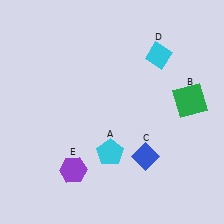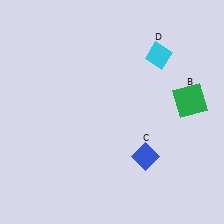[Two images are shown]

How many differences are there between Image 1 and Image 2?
There are 2 differences between the two images.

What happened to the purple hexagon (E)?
The purple hexagon (E) was removed in Image 2. It was in the bottom-left area of Image 1.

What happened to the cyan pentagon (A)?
The cyan pentagon (A) was removed in Image 2. It was in the bottom-left area of Image 1.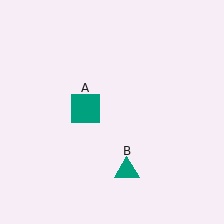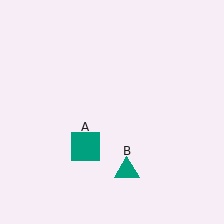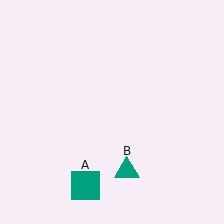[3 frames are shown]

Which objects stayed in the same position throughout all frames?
Teal triangle (object B) remained stationary.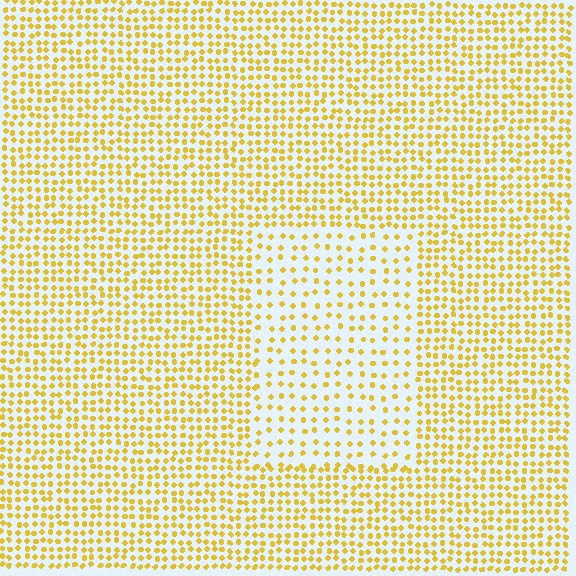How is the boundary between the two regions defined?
The boundary is defined by a change in element density (approximately 2.0x ratio). All elements are the same color, size, and shape.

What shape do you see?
I see a rectangle.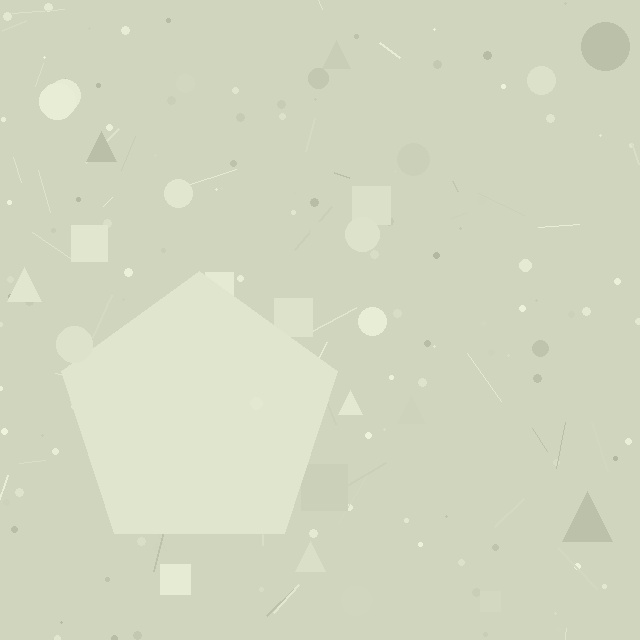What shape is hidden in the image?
A pentagon is hidden in the image.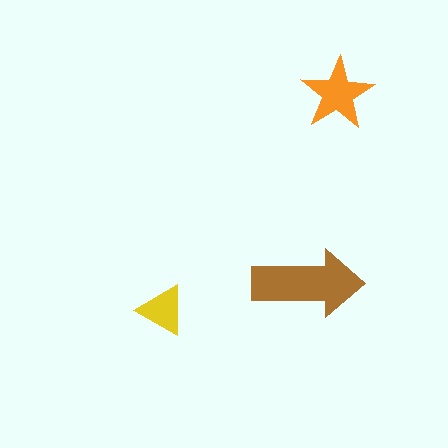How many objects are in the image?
There are 3 objects in the image.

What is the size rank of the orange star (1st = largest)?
2nd.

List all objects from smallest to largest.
The yellow triangle, the orange star, the brown arrow.